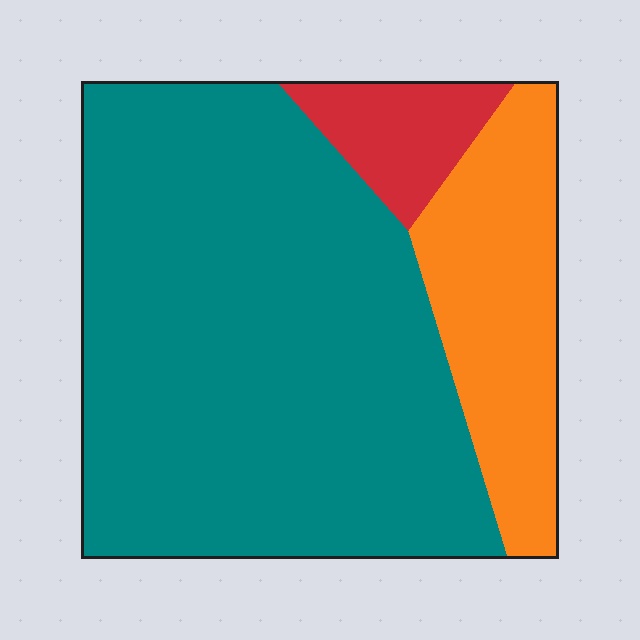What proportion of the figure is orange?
Orange takes up about one fifth (1/5) of the figure.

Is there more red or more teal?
Teal.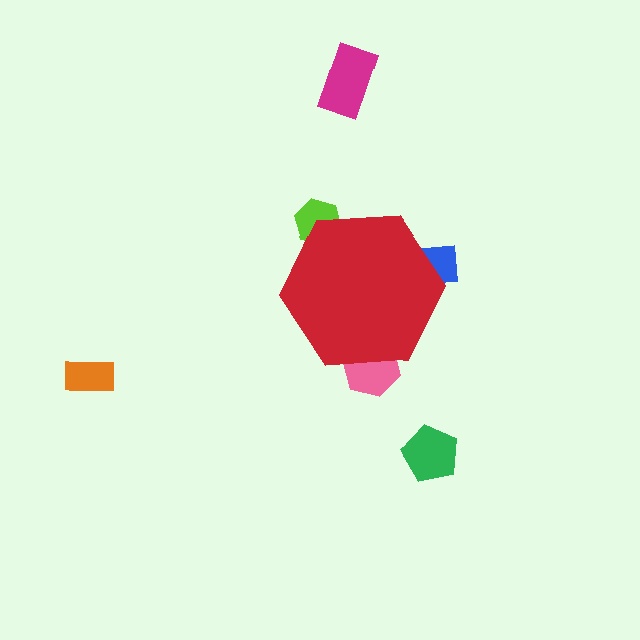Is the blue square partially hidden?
Yes, the blue square is partially hidden behind the red hexagon.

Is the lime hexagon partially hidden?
Yes, the lime hexagon is partially hidden behind the red hexagon.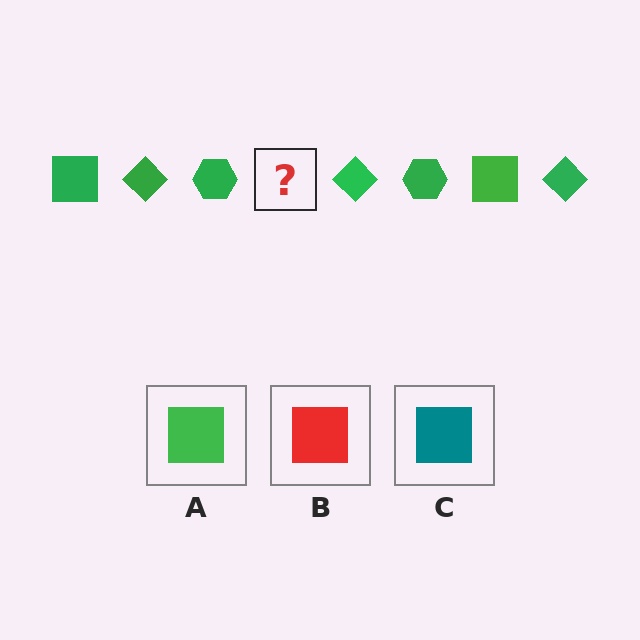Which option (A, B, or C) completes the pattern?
A.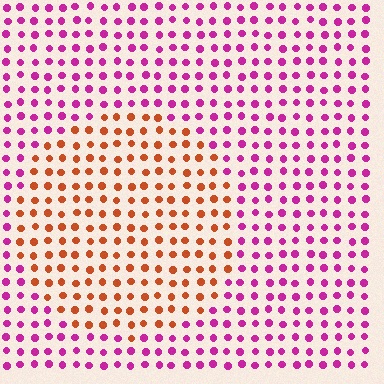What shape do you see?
I see a circle.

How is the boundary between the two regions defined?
The boundary is defined purely by a slight shift in hue (about 62 degrees). Spacing, size, and orientation are identical on both sides.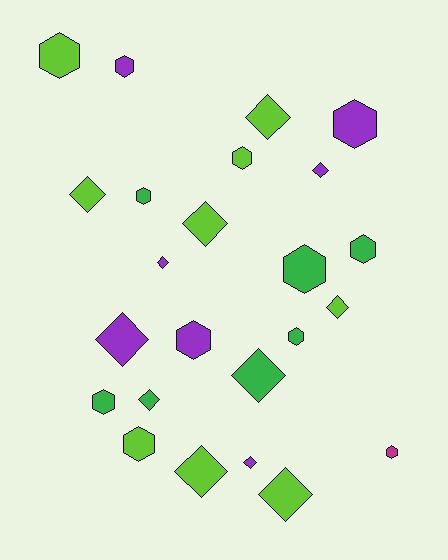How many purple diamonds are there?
There are 4 purple diamonds.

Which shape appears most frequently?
Diamond, with 12 objects.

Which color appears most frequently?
Lime, with 9 objects.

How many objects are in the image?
There are 24 objects.